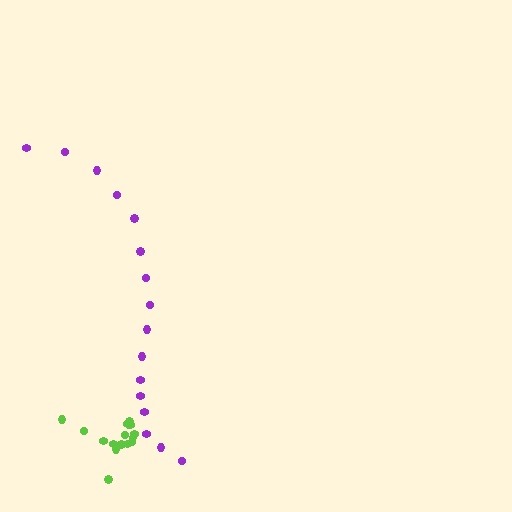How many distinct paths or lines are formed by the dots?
There are 2 distinct paths.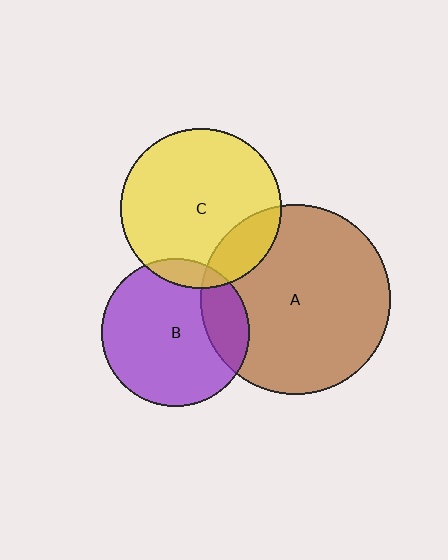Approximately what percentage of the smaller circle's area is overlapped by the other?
Approximately 20%.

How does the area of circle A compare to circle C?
Approximately 1.4 times.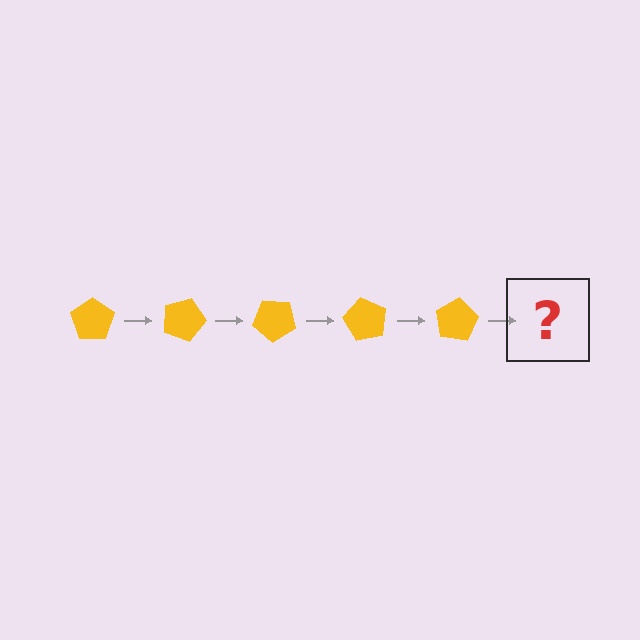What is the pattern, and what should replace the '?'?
The pattern is that the pentagon rotates 20 degrees each step. The '?' should be a yellow pentagon rotated 100 degrees.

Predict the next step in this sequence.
The next step is a yellow pentagon rotated 100 degrees.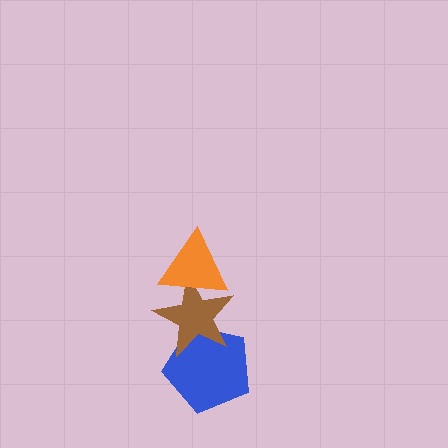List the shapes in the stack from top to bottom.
From top to bottom: the orange triangle, the brown star, the blue pentagon.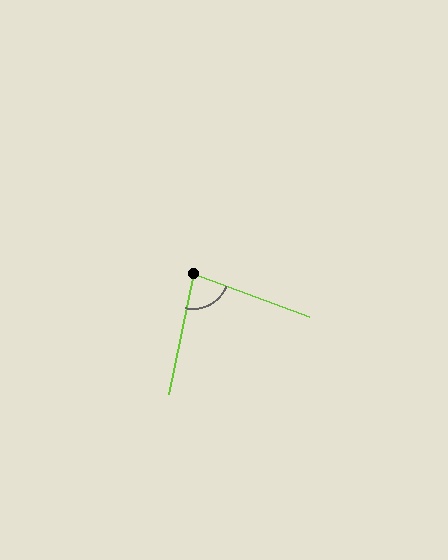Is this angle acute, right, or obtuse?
It is acute.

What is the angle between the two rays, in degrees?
Approximately 81 degrees.